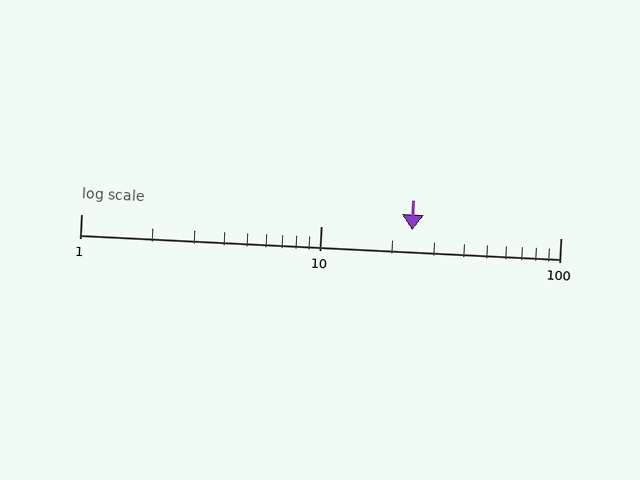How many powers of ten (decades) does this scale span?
The scale spans 2 decades, from 1 to 100.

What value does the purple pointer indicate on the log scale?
The pointer indicates approximately 24.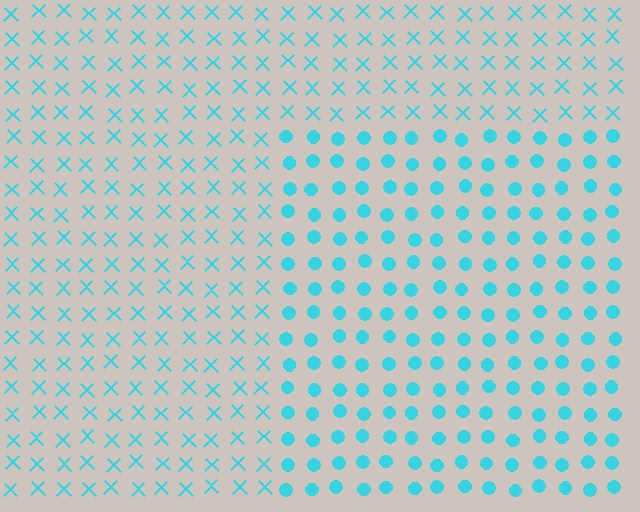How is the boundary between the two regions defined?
The boundary is defined by a change in element shape: circles inside vs. X marks outside. All elements share the same color and spacing.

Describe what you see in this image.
The image is filled with small cyan elements arranged in a uniform grid. A rectangle-shaped region contains circles, while the surrounding area contains X marks. The boundary is defined purely by the change in element shape.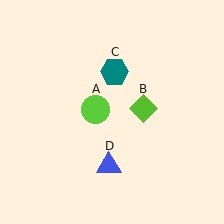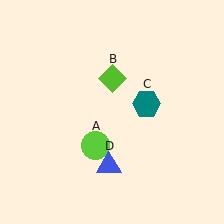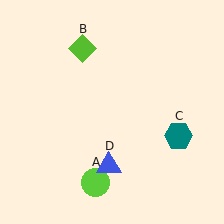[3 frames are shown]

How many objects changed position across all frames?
3 objects changed position: lime circle (object A), lime diamond (object B), teal hexagon (object C).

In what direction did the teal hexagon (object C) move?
The teal hexagon (object C) moved down and to the right.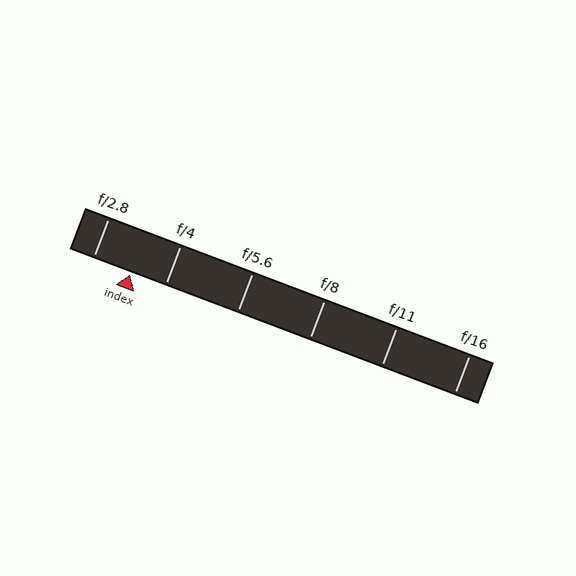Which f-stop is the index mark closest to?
The index mark is closest to f/4.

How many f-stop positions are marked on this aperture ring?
There are 6 f-stop positions marked.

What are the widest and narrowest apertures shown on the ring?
The widest aperture shown is f/2.8 and the narrowest is f/16.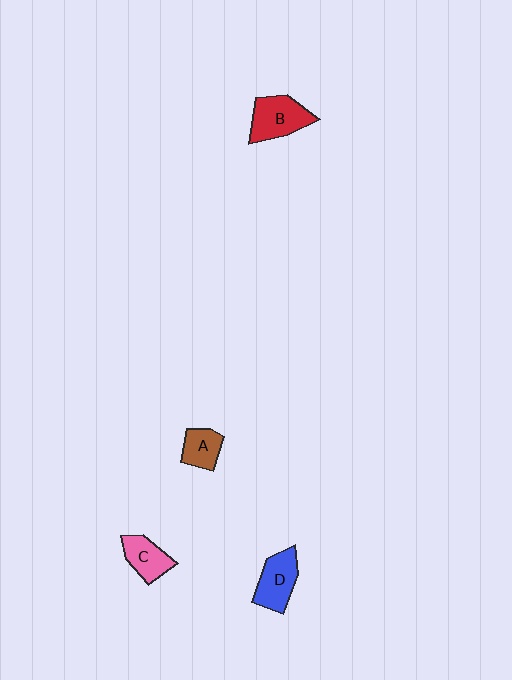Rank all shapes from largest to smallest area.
From largest to smallest: B (red), D (blue), C (pink), A (brown).